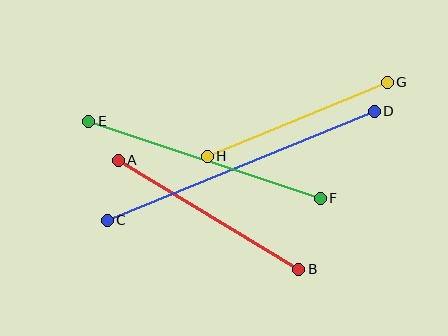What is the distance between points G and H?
The distance is approximately 195 pixels.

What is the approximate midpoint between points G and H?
The midpoint is at approximately (297, 119) pixels.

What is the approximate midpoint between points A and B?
The midpoint is at approximately (209, 215) pixels.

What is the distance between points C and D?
The distance is approximately 289 pixels.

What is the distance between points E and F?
The distance is approximately 244 pixels.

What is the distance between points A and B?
The distance is approximately 211 pixels.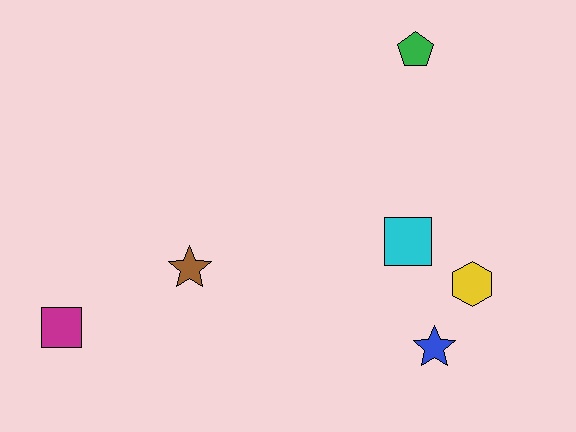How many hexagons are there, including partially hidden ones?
There is 1 hexagon.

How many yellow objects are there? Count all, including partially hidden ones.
There is 1 yellow object.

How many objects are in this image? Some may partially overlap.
There are 6 objects.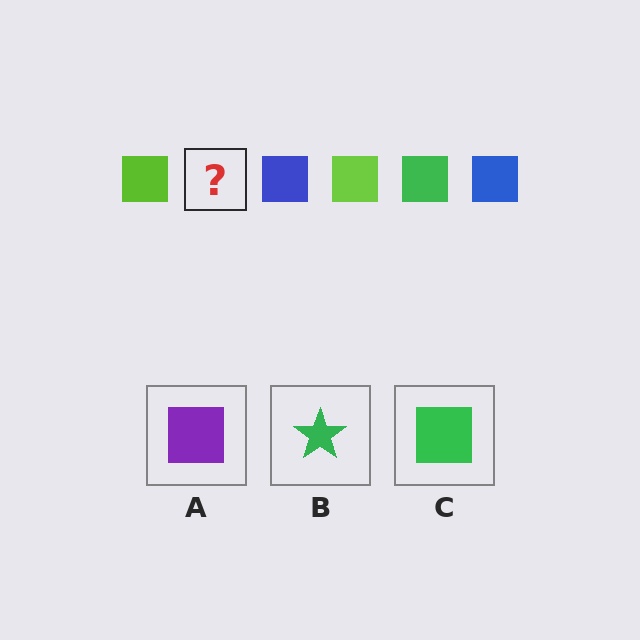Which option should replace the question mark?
Option C.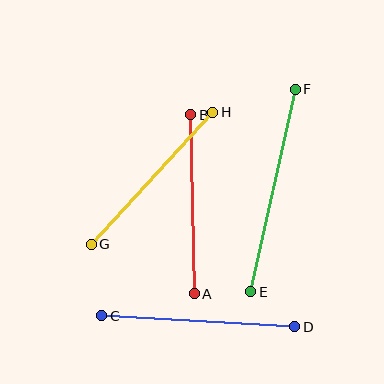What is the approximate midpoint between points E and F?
The midpoint is at approximately (273, 190) pixels.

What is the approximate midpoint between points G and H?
The midpoint is at approximately (152, 178) pixels.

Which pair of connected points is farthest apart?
Points E and F are farthest apart.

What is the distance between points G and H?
The distance is approximately 179 pixels.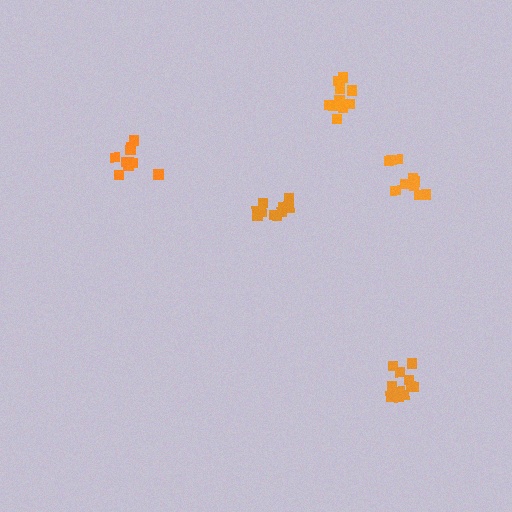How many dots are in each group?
Group 1: 11 dots, Group 2: 10 dots, Group 3: 11 dots, Group 4: 11 dots, Group 5: 10 dots (53 total).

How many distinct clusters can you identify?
There are 5 distinct clusters.